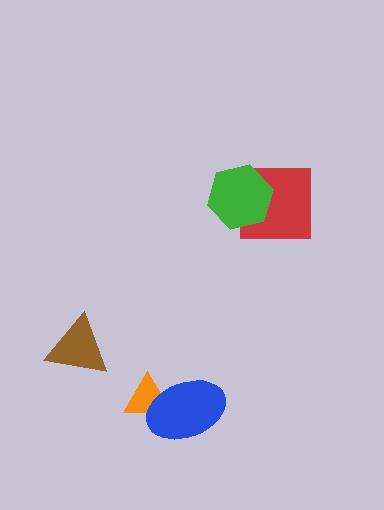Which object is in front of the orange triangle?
The blue ellipse is in front of the orange triangle.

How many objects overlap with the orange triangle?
1 object overlaps with the orange triangle.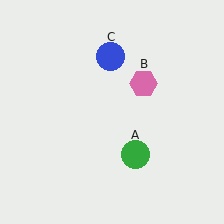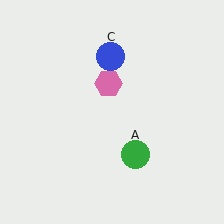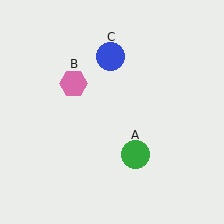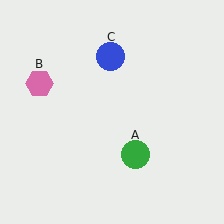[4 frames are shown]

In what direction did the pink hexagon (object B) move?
The pink hexagon (object B) moved left.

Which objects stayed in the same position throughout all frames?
Green circle (object A) and blue circle (object C) remained stationary.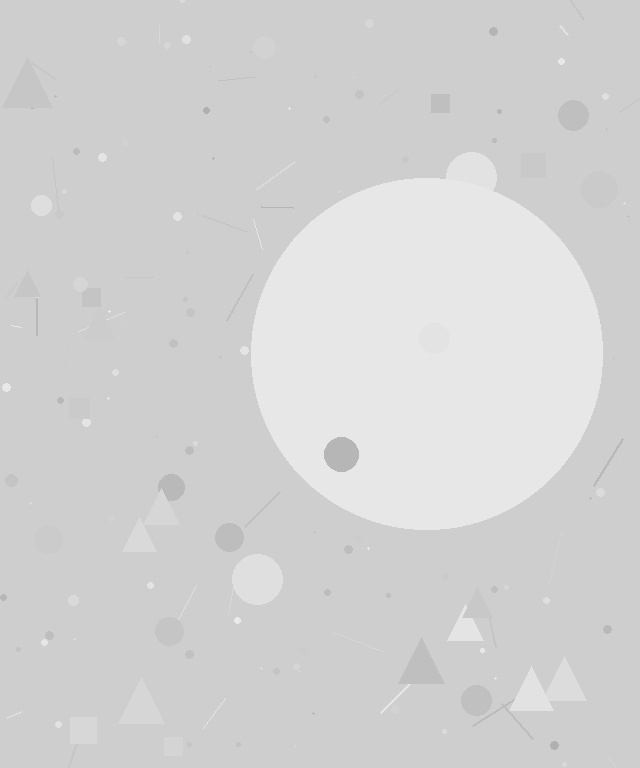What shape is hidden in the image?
A circle is hidden in the image.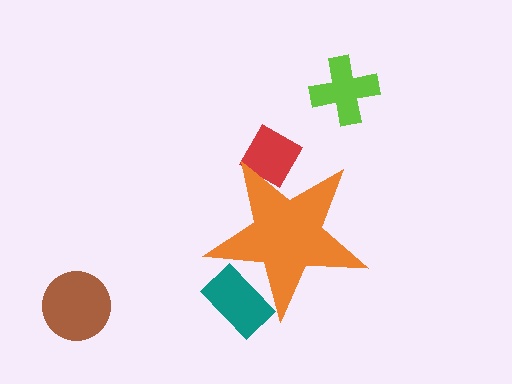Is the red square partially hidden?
Yes, the red square is partially hidden behind the orange star.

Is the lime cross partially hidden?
No, the lime cross is fully visible.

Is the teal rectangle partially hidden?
Yes, the teal rectangle is partially hidden behind the orange star.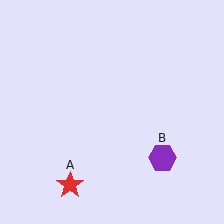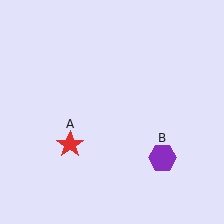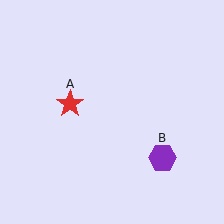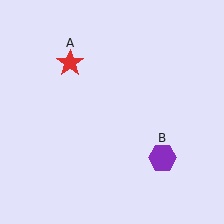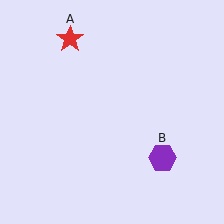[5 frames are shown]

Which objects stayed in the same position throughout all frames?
Purple hexagon (object B) remained stationary.